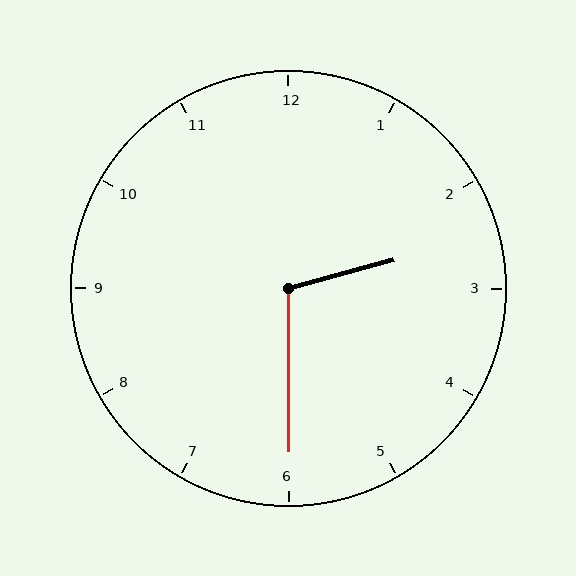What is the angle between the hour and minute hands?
Approximately 105 degrees.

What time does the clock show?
2:30.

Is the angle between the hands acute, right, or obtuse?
It is obtuse.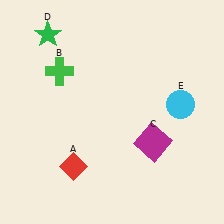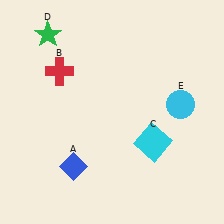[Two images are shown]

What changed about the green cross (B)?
In Image 1, B is green. In Image 2, it changed to red.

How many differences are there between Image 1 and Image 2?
There are 3 differences between the two images.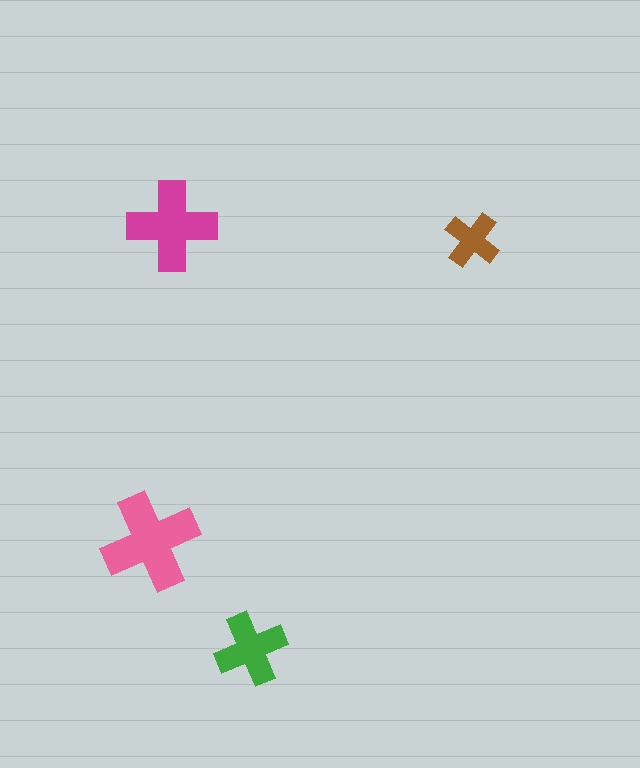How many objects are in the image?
There are 4 objects in the image.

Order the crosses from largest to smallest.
the pink one, the magenta one, the green one, the brown one.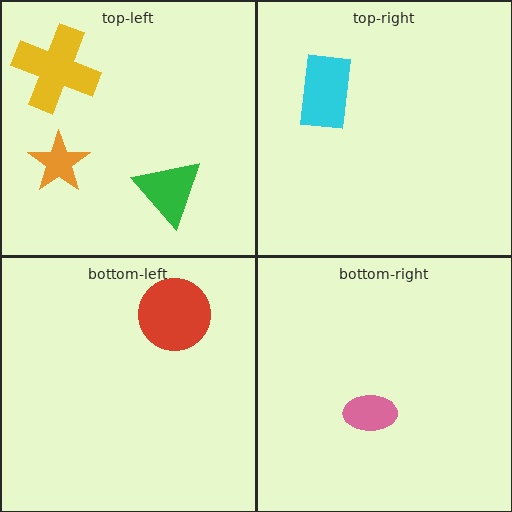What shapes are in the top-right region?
The cyan rectangle.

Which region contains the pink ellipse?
The bottom-right region.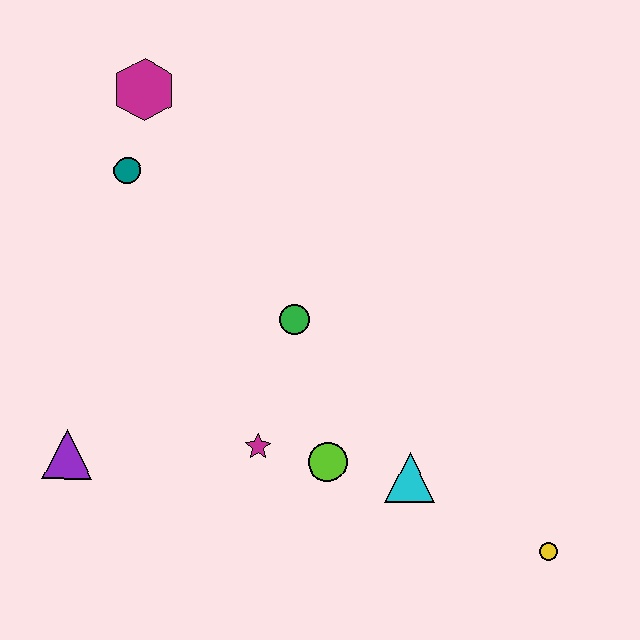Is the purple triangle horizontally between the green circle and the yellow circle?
No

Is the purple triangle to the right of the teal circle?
No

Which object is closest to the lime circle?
The magenta star is closest to the lime circle.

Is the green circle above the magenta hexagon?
No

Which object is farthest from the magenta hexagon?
The yellow circle is farthest from the magenta hexagon.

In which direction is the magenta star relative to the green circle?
The magenta star is below the green circle.